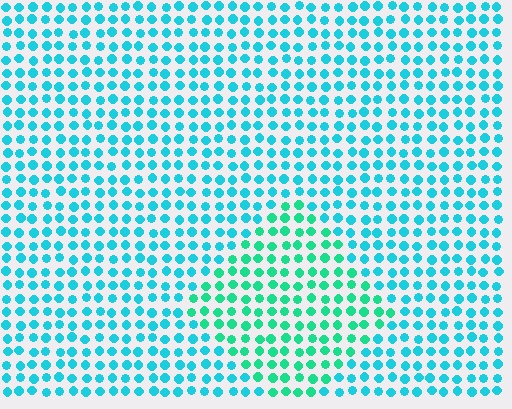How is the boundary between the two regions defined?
The boundary is defined purely by a slight shift in hue (about 30 degrees). Spacing, size, and orientation are identical on both sides.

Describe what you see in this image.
The image is filled with small cyan elements in a uniform arrangement. A diamond-shaped region is visible where the elements are tinted to a slightly different hue, forming a subtle color boundary.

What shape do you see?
I see a diamond.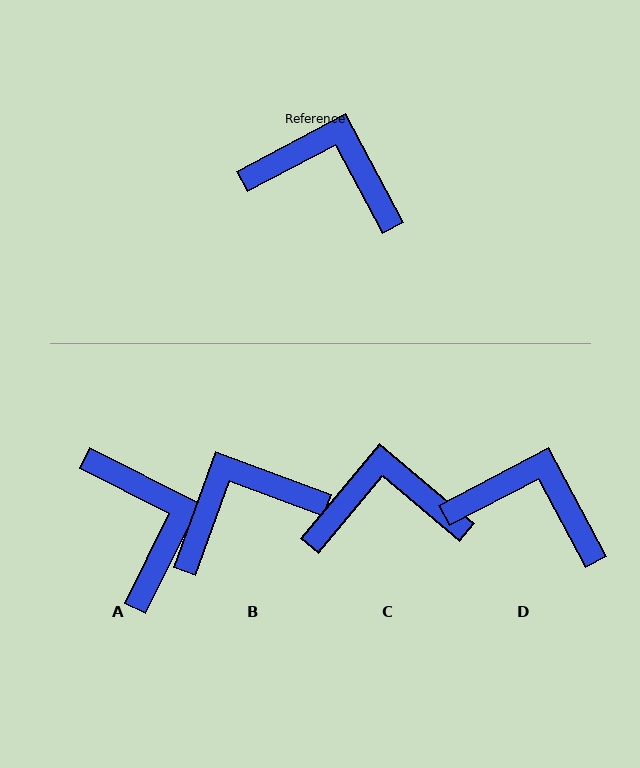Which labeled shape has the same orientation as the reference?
D.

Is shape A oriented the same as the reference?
No, it is off by about 55 degrees.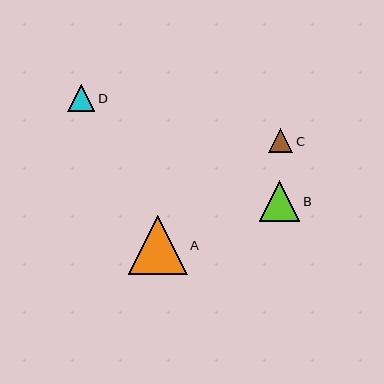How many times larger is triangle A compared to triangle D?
Triangle A is approximately 2.2 times the size of triangle D.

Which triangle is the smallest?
Triangle C is the smallest with a size of approximately 24 pixels.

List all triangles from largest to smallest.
From largest to smallest: A, B, D, C.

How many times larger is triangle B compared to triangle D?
Triangle B is approximately 1.5 times the size of triangle D.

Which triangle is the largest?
Triangle A is the largest with a size of approximately 59 pixels.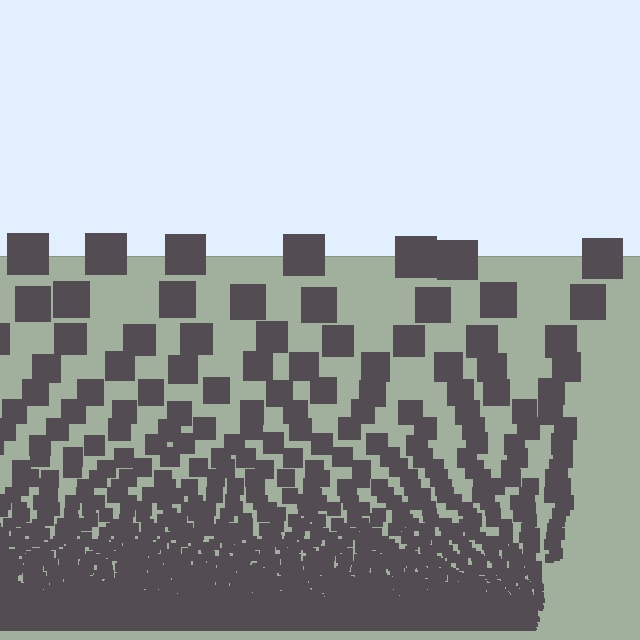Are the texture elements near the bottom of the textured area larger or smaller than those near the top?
Smaller. The gradient is inverted — elements near the bottom are smaller and denser.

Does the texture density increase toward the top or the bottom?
Density increases toward the bottom.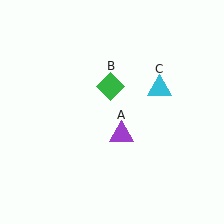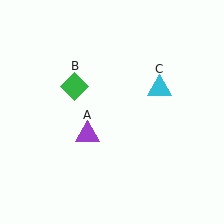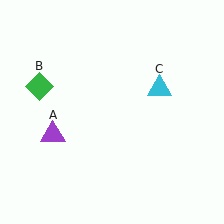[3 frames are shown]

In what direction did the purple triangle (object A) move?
The purple triangle (object A) moved left.